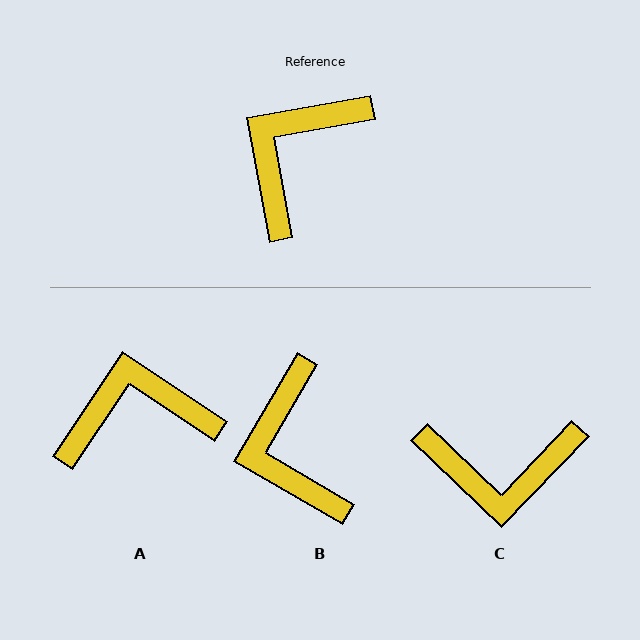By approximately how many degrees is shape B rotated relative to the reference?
Approximately 50 degrees counter-clockwise.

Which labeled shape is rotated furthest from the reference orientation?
C, about 126 degrees away.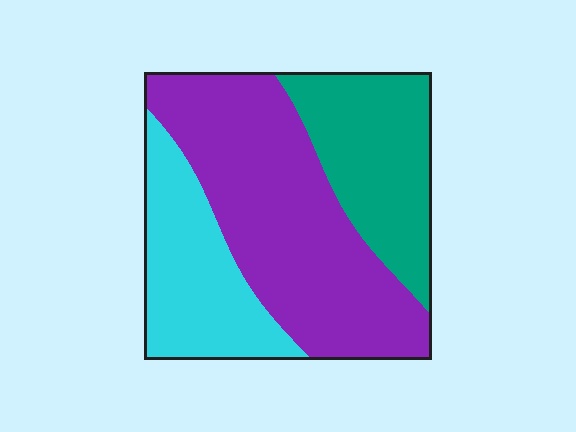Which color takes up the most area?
Purple, at roughly 50%.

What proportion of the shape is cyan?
Cyan takes up about one quarter (1/4) of the shape.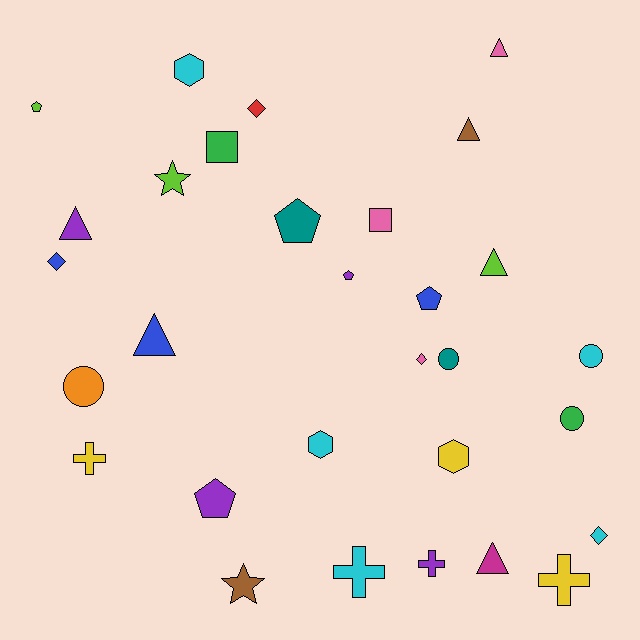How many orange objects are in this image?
There is 1 orange object.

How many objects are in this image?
There are 30 objects.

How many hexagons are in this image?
There are 3 hexagons.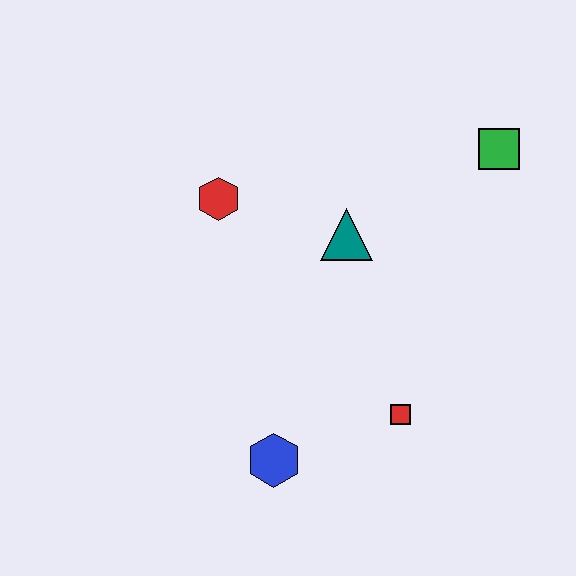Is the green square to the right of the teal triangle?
Yes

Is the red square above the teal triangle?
No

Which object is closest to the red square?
The blue hexagon is closest to the red square.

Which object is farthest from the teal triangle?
The blue hexagon is farthest from the teal triangle.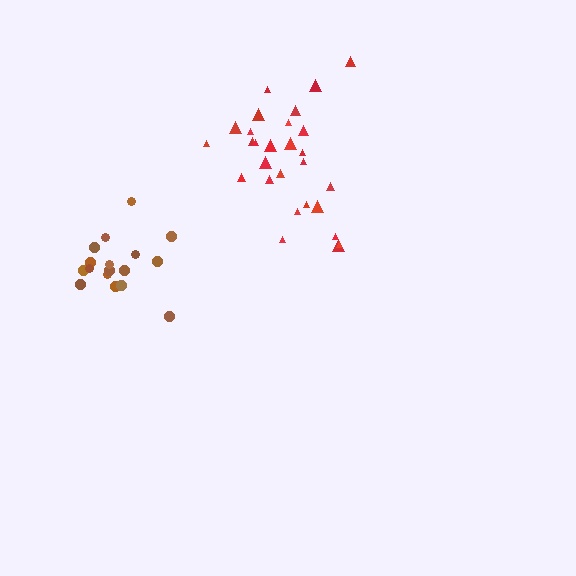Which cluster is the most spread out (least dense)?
Red.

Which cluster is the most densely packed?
Brown.